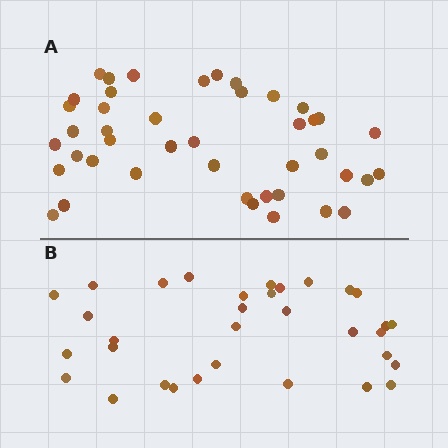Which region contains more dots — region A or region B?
Region A (the top region) has more dots.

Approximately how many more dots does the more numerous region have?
Region A has roughly 10 or so more dots than region B.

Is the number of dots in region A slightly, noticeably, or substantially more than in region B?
Region A has noticeably more, but not dramatically so. The ratio is roughly 1.3 to 1.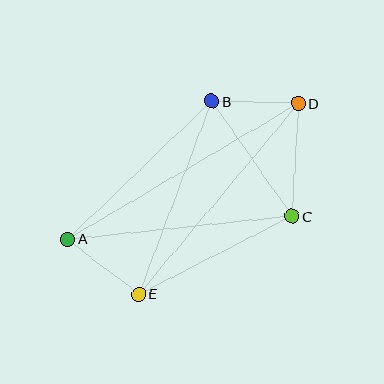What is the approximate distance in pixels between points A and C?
The distance between A and C is approximately 226 pixels.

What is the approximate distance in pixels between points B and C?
The distance between B and C is approximately 140 pixels.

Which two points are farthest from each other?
Points A and D are farthest from each other.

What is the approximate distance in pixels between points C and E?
The distance between C and E is approximately 172 pixels.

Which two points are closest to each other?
Points B and D are closest to each other.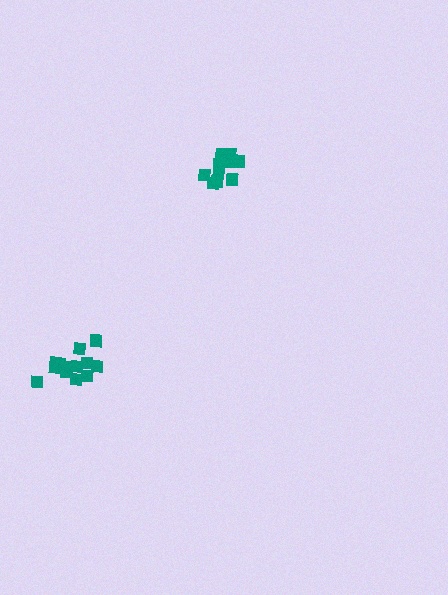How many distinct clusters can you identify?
There are 2 distinct clusters.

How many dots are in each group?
Group 1: 10 dots, Group 2: 13 dots (23 total).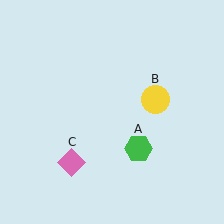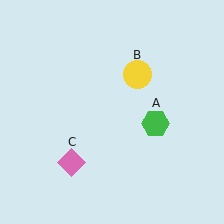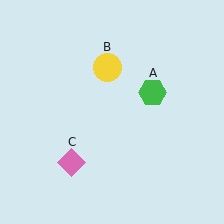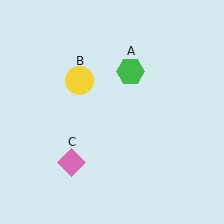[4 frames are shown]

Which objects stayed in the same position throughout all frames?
Pink diamond (object C) remained stationary.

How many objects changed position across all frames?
2 objects changed position: green hexagon (object A), yellow circle (object B).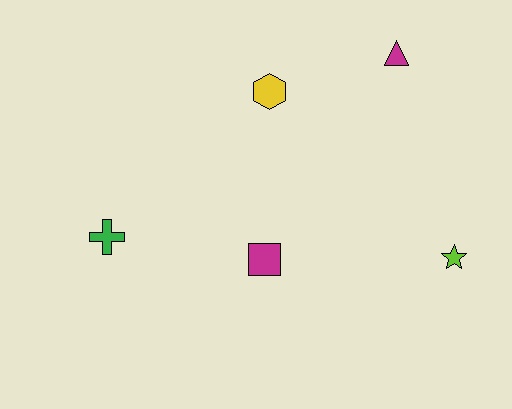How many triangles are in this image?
There is 1 triangle.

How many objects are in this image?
There are 5 objects.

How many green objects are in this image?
There is 1 green object.